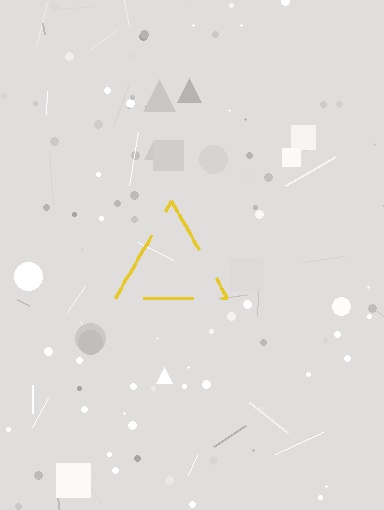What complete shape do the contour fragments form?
The contour fragments form a triangle.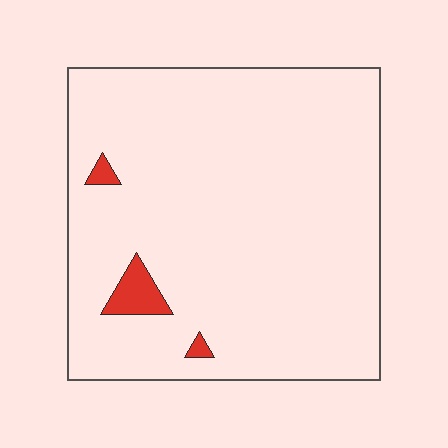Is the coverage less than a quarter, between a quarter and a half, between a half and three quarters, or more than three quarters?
Less than a quarter.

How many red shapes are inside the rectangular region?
3.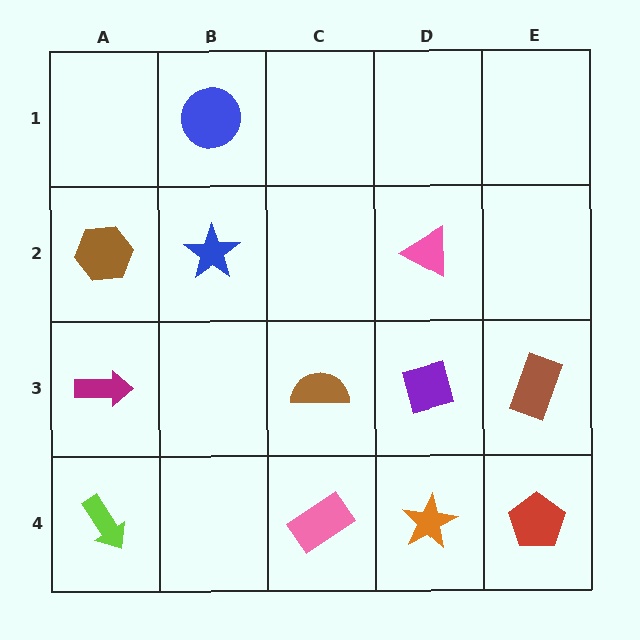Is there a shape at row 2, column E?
No, that cell is empty.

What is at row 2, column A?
A brown hexagon.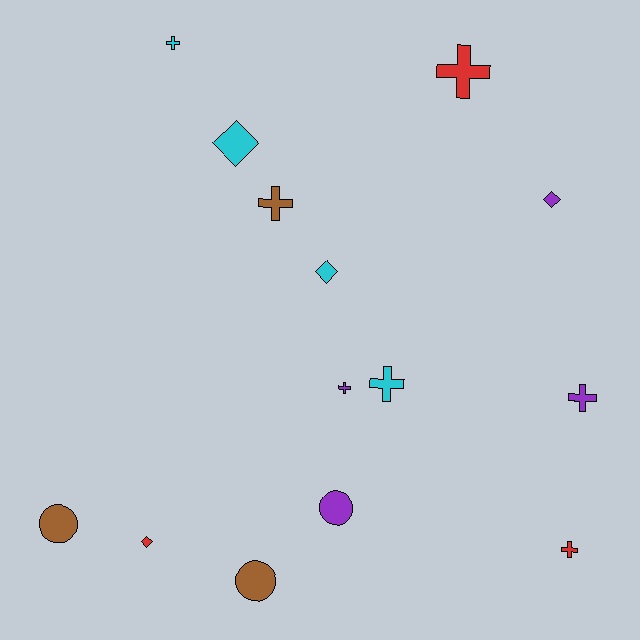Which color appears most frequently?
Cyan, with 4 objects.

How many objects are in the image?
There are 14 objects.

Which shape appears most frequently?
Cross, with 7 objects.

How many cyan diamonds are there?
There are 2 cyan diamonds.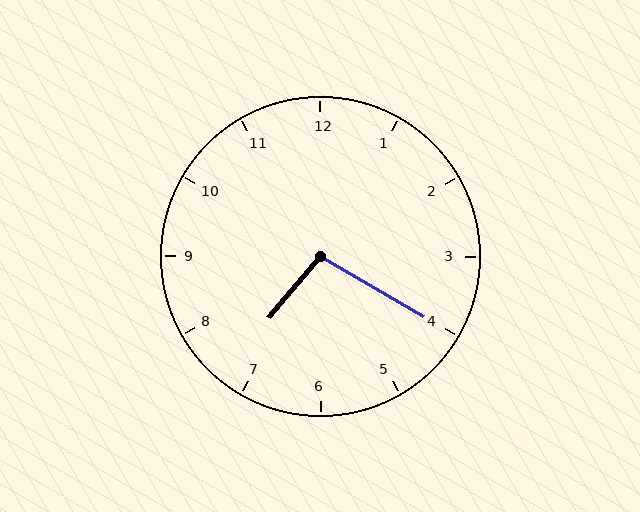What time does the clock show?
7:20.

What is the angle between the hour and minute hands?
Approximately 100 degrees.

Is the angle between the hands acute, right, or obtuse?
It is obtuse.